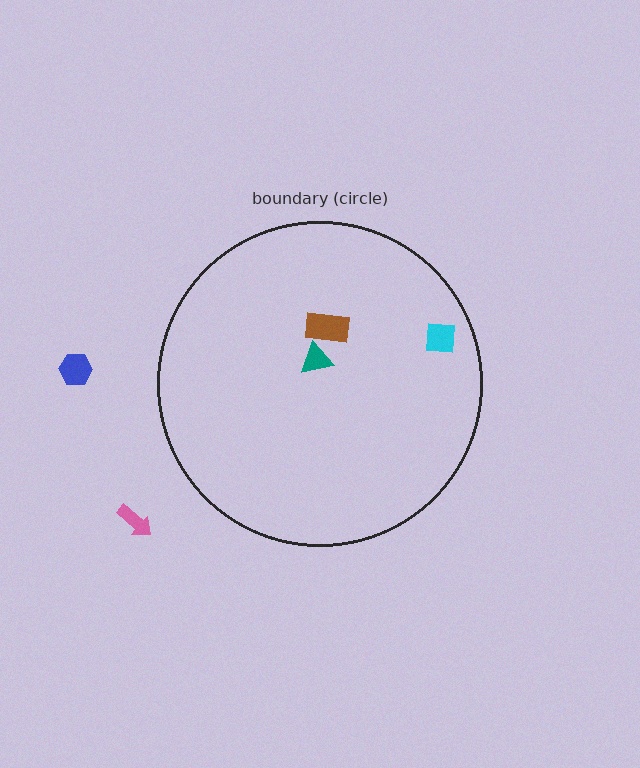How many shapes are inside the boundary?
3 inside, 2 outside.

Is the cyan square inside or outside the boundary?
Inside.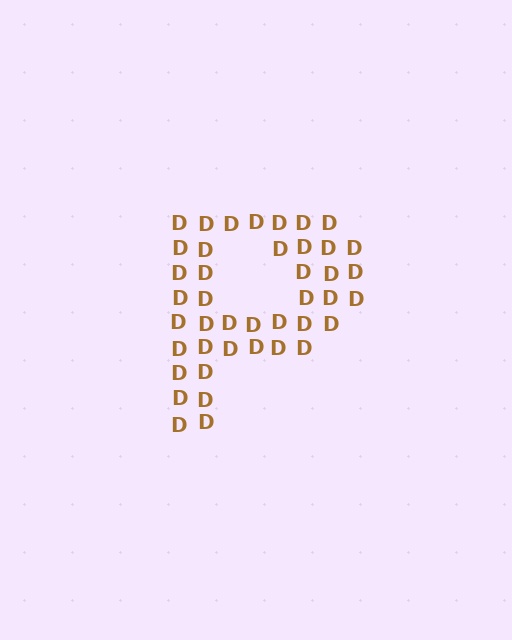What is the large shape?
The large shape is the letter P.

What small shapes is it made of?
It is made of small letter D's.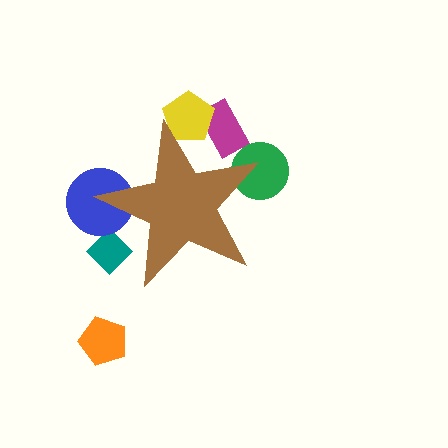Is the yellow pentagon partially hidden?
Yes, the yellow pentagon is partially hidden behind the brown star.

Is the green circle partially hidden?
Yes, the green circle is partially hidden behind the brown star.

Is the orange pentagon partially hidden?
No, the orange pentagon is fully visible.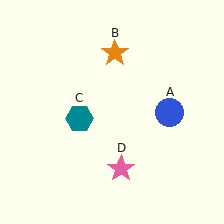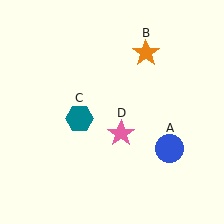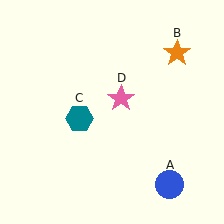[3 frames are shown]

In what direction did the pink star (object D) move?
The pink star (object D) moved up.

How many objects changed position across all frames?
3 objects changed position: blue circle (object A), orange star (object B), pink star (object D).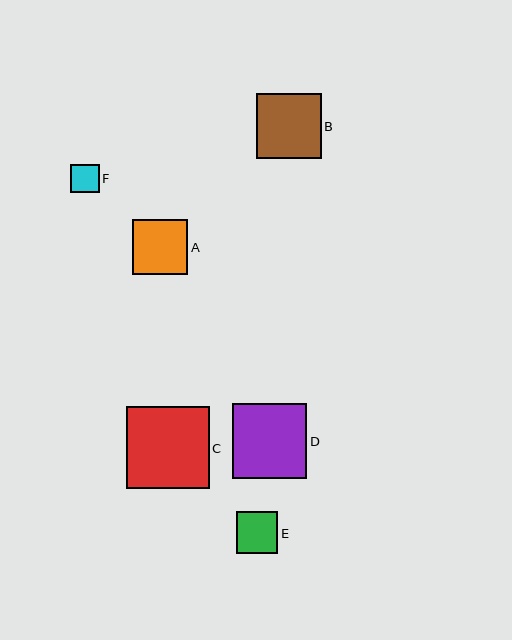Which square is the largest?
Square C is the largest with a size of approximately 82 pixels.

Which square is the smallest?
Square F is the smallest with a size of approximately 29 pixels.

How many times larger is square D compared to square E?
Square D is approximately 1.8 times the size of square E.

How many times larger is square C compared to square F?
Square C is approximately 2.9 times the size of square F.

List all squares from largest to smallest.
From largest to smallest: C, D, B, A, E, F.